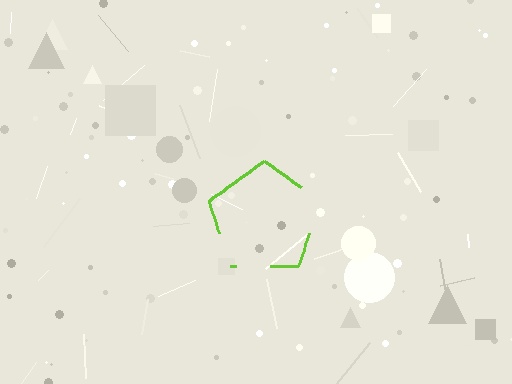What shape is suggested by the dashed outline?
The dashed outline suggests a pentagon.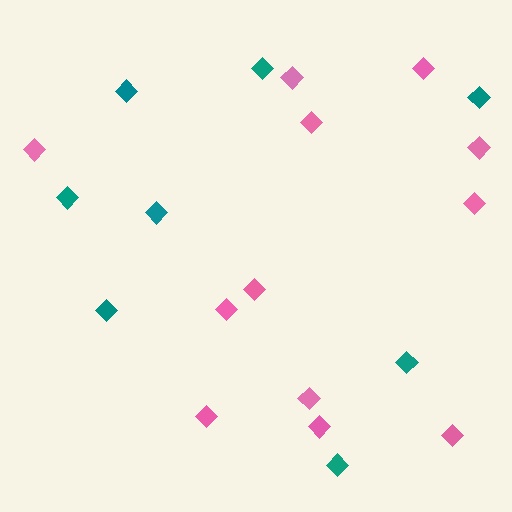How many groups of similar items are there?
There are 2 groups: one group of pink diamonds (12) and one group of teal diamonds (8).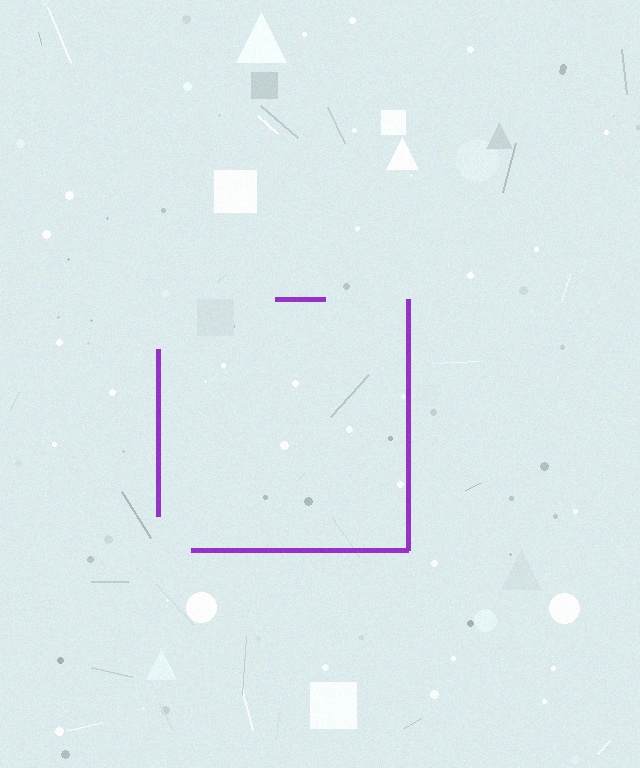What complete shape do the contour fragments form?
The contour fragments form a square.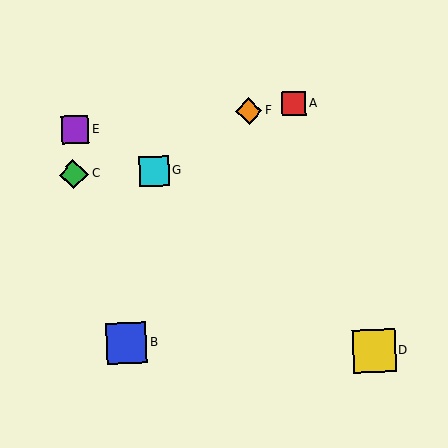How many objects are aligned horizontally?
2 objects (C, G) are aligned horizontally.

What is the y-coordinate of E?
Object E is at y≈130.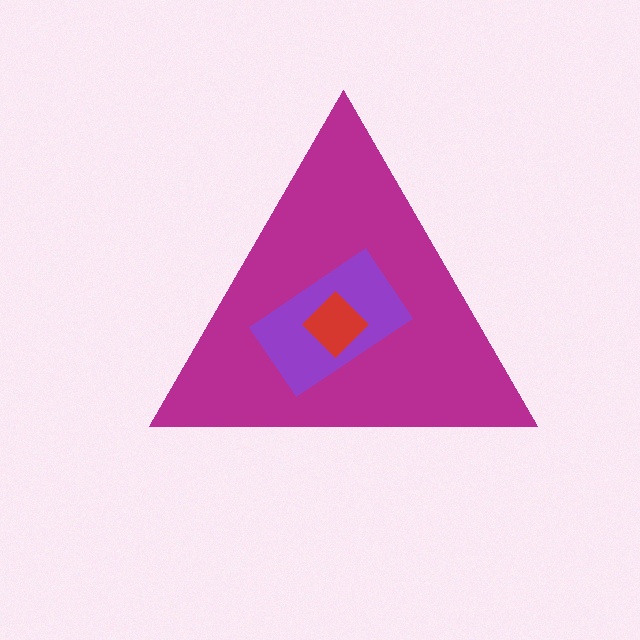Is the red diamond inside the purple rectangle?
Yes.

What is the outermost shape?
The magenta triangle.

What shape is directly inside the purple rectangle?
The red diamond.